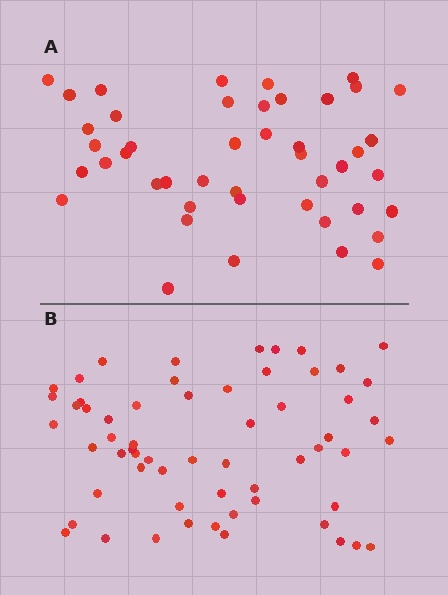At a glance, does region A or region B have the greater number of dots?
Region B (the bottom region) has more dots.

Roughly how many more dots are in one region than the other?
Region B has approximately 15 more dots than region A.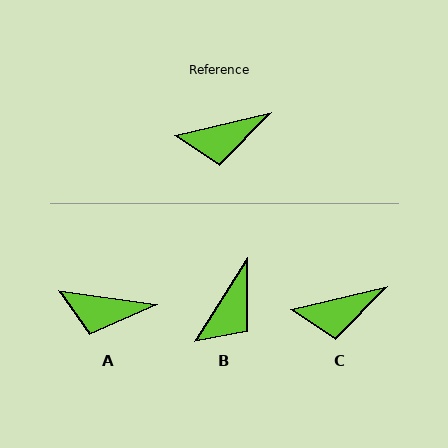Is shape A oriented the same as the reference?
No, it is off by about 22 degrees.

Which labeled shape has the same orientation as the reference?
C.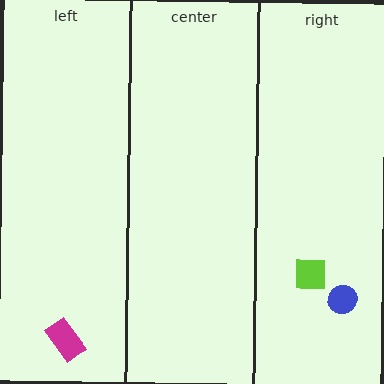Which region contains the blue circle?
The right region.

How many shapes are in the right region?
2.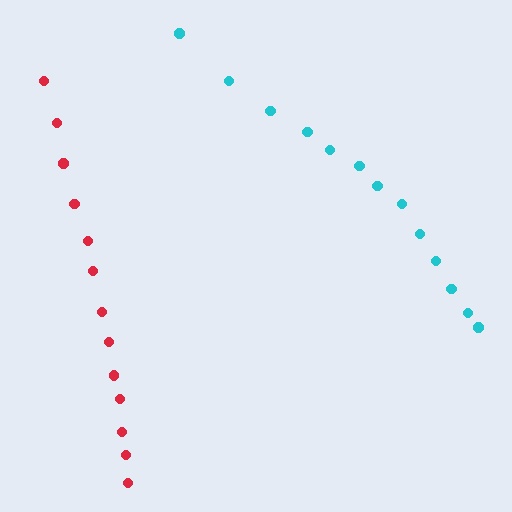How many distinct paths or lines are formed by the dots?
There are 2 distinct paths.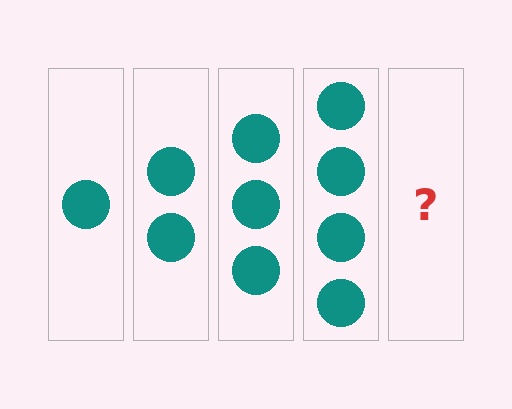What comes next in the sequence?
The next element should be 5 circles.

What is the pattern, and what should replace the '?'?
The pattern is that each step adds one more circle. The '?' should be 5 circles.